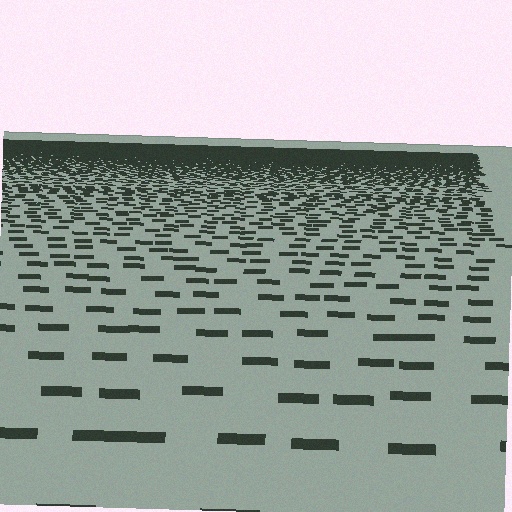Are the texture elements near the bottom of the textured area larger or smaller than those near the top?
Larger. Near the bottom, elements are closer to the viewer and appear at a bigger on-screen size.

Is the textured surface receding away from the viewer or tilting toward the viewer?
The surface is receding away from the viewer. Texture elements get smaller and denser toward the top.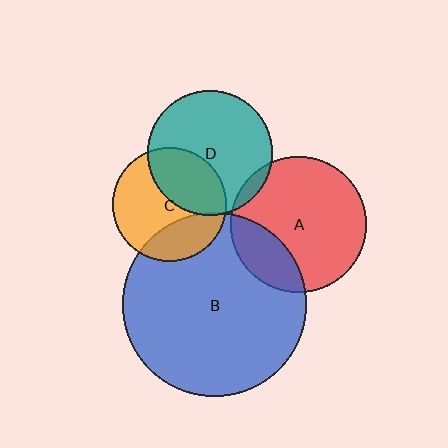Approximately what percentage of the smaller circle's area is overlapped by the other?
Approximately 25%.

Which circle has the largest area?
Circle B (blue).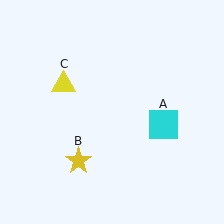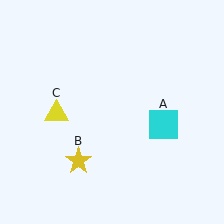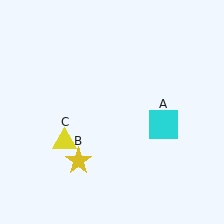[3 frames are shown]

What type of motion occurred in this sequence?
The yellow triangle (object C) rotated counterclockwise around the center of the scene.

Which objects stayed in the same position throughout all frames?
Cyan square (object A) and yellow star (object B) remained stationary.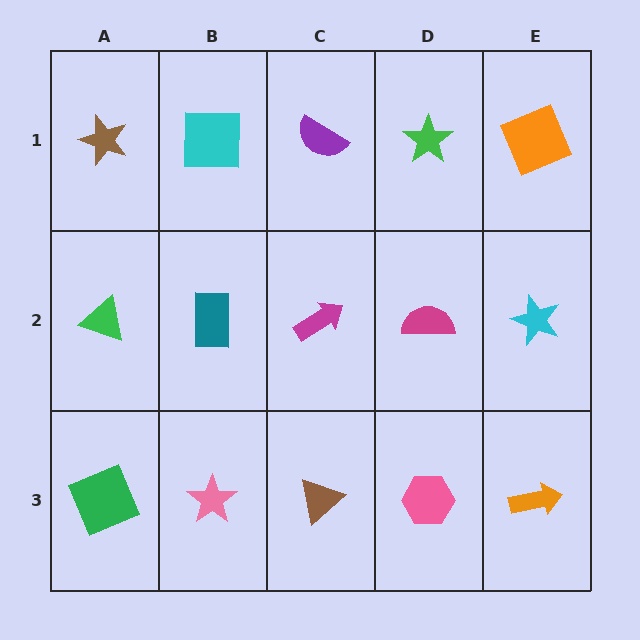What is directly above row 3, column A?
A green triangle.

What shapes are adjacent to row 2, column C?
A purple semicircle (row 1, column C), a brown triangle (row 3, column C), a teal rectangle (row 2, column B), a magenta semicircle (row 2, column D).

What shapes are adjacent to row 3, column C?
A magenta arrow (row 2, column C), a pink star (row 3, column B), a pink hexagon (row 3, column D).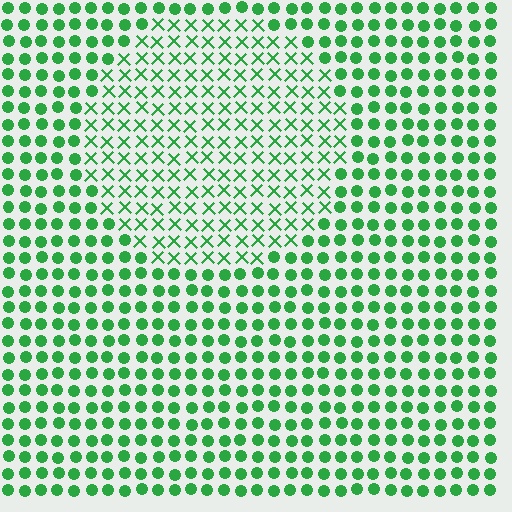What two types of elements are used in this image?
The image uses X marks inside the circle region and circles outside it.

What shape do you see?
I see a circle.